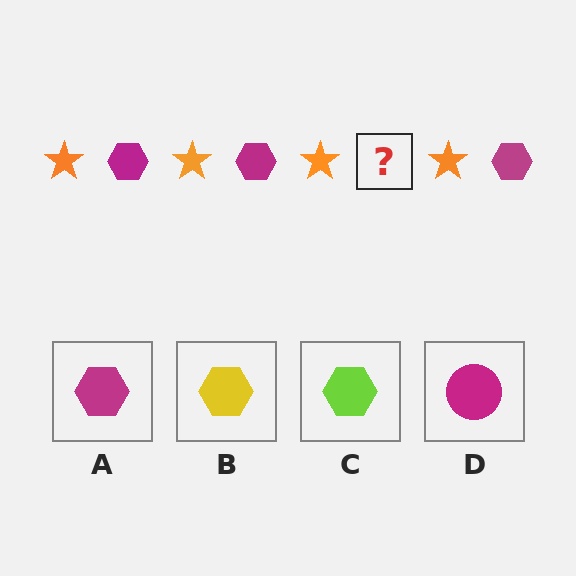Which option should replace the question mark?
Option A.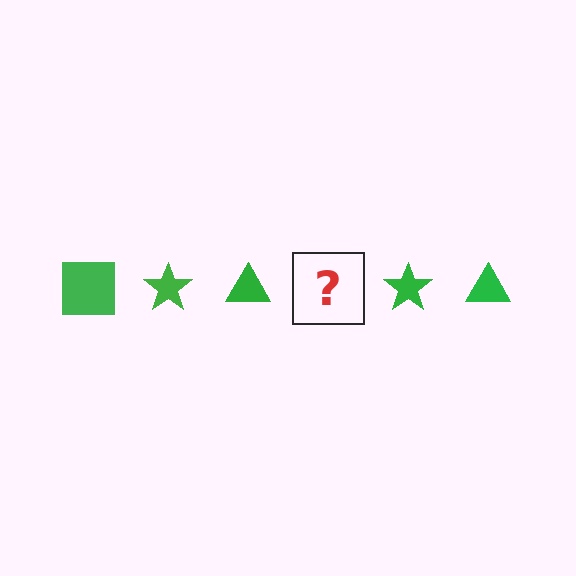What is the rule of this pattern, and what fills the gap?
The rule is that the pattern cycles through square, star, triangle shapes in green. The gap should be filled with a green square.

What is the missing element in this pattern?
The missing element is a green square.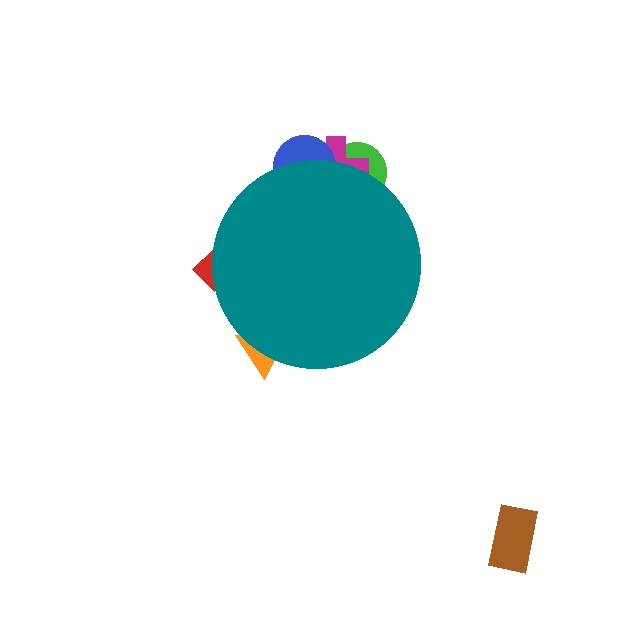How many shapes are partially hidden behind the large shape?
5 shapes are partially hidden.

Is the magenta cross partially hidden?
Yes, the magenta cross is partially hidden behind the teal circle.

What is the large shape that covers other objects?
A teal circle.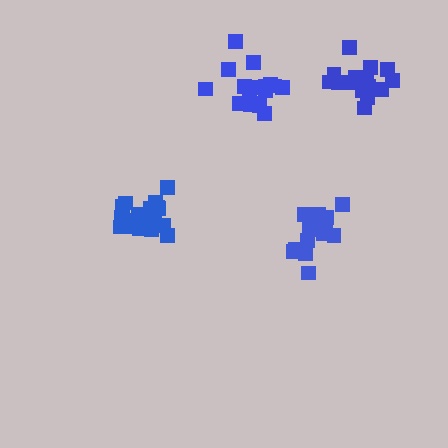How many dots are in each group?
Group 1: 19 dots, Group 2: 15 dots, Group 3: 16 dots, Group 4: 18 dots (68 total).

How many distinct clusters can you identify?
There are 4 distinct clusters.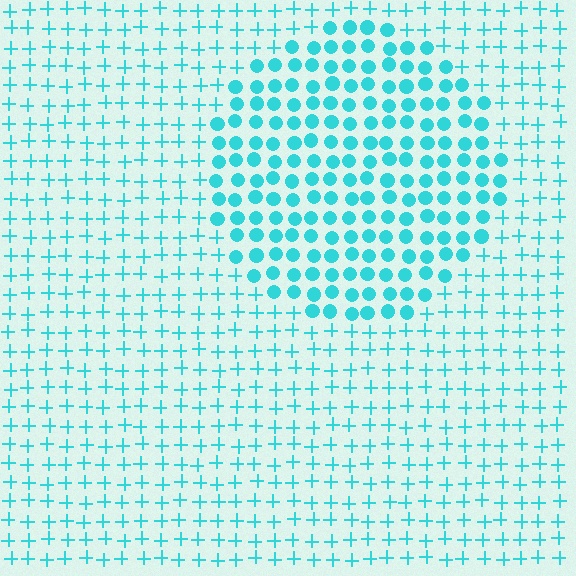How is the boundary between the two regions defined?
The boundary is defined by a change in element shape: circles inside vs. plus signs outside. All elements share the same color and spacing.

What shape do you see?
I see a circle.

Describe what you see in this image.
The image is filled with small cyan elements arranged in a uniform grid. A circle-shaped region contains circles, while the surrounding area contains plus signs. The boundary is defined purely by the change in element shape.